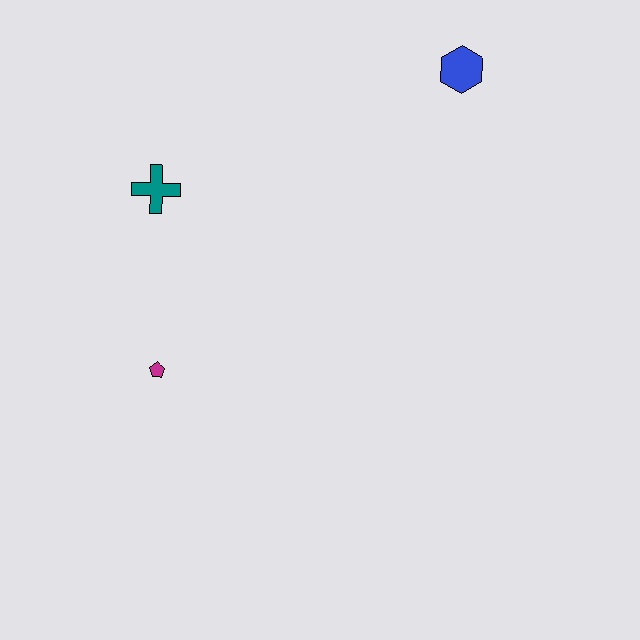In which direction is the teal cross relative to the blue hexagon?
The teal cross is to the left of the blue hexagon.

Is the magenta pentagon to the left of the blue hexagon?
Yes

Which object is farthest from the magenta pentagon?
The blue hexagon is farthest from the magenta pentagon.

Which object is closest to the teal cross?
The magenta pentagon is closest to the teal cross.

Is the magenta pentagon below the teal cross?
Yes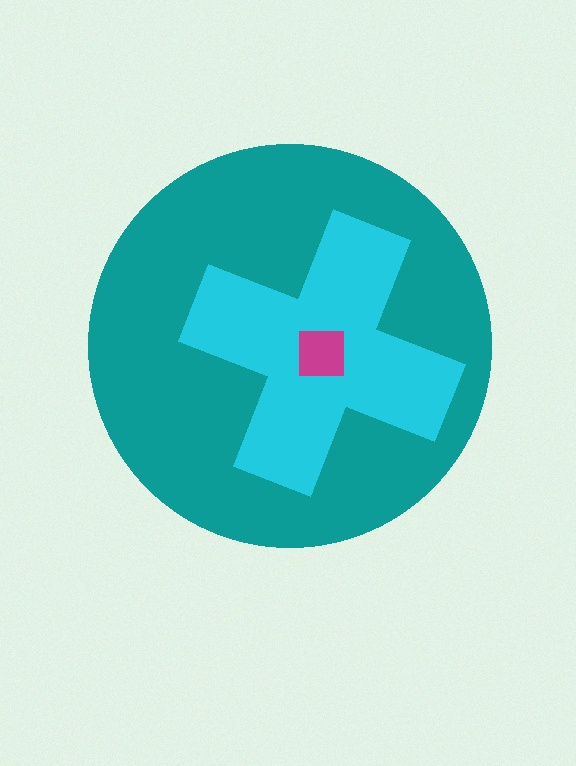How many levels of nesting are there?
3.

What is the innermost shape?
The magenta square.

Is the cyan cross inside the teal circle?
Yes.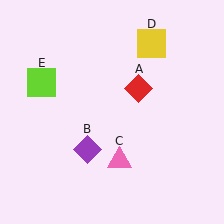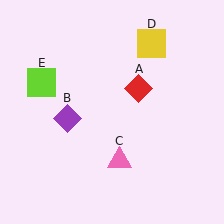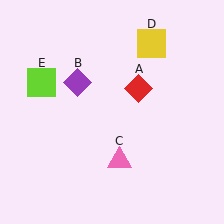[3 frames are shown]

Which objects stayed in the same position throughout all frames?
Red diamond (object A) and pink triangle (object C) and yellow square (object D) and lime square (object E) remained stationary.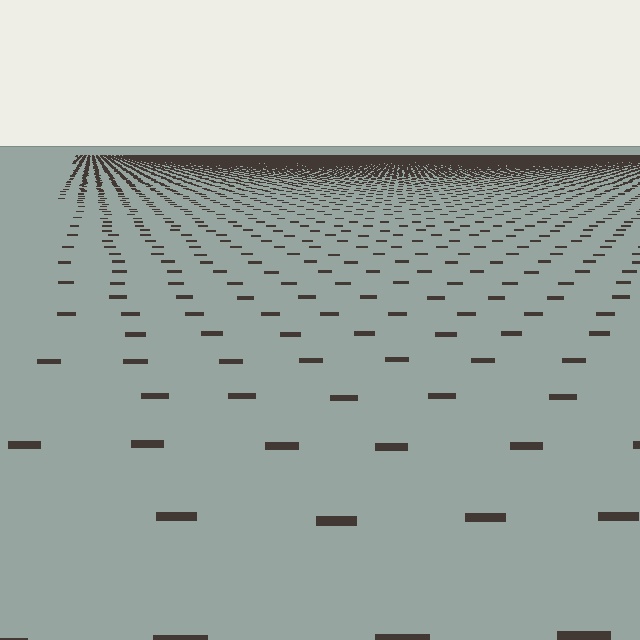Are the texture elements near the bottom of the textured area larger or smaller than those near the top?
Larger. Near the bottom, elements are closer to the viewer and appear at a bigger on-screen size.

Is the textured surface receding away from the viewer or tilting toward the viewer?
The surface is receding away from the viewer. Texture elements get smaller and denser toward the top.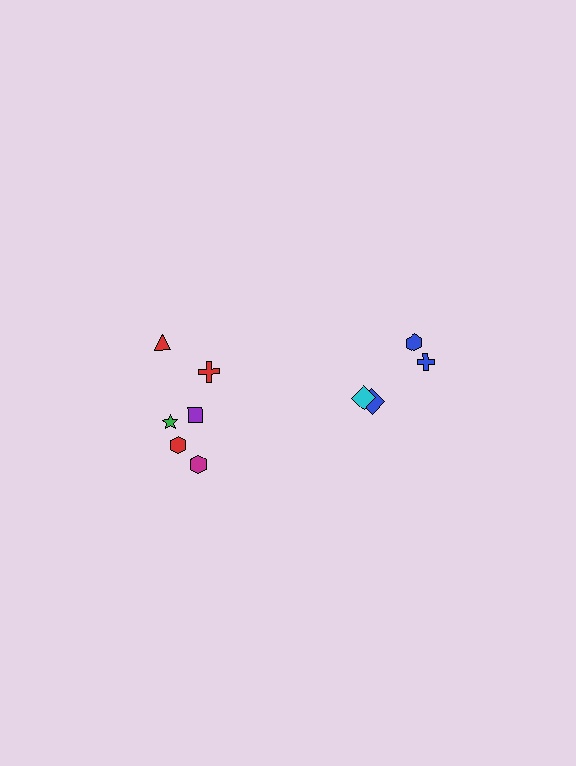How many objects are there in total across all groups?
There are 10 objects.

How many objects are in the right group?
There are 4 objects.